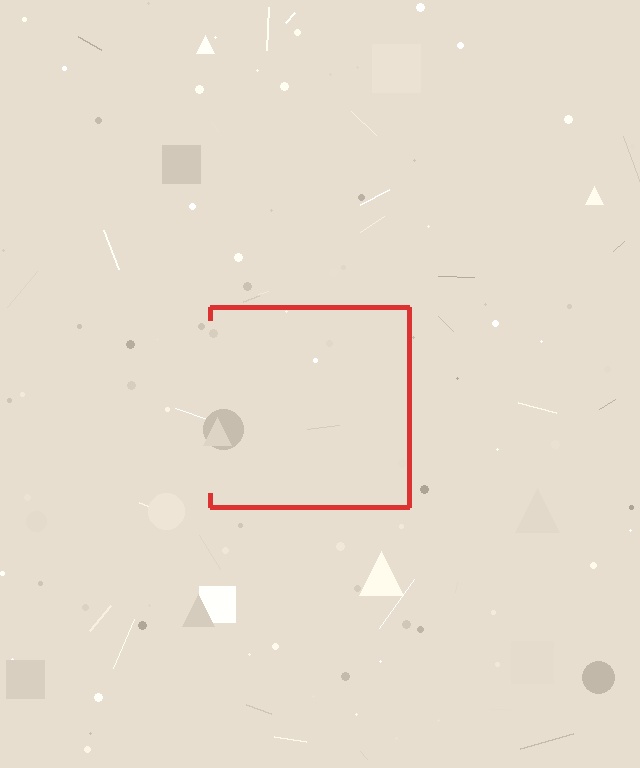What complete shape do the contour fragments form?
The contour fragments form a square.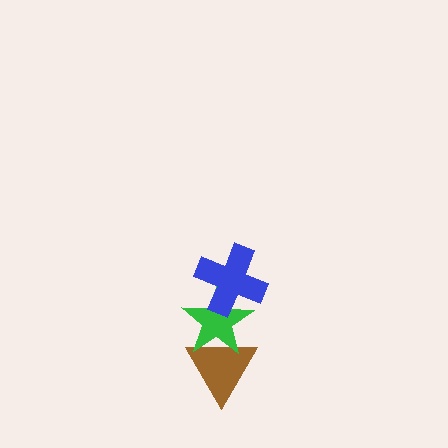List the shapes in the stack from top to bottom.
From top to bottom: the blue cross, the green star, the brown triangle.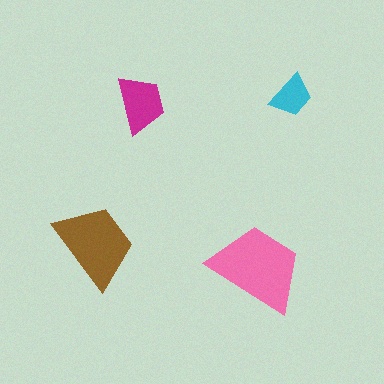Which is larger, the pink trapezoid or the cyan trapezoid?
The pink one.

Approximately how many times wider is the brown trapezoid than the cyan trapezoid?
About 2 times wider.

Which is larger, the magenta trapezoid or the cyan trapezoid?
The magenta one.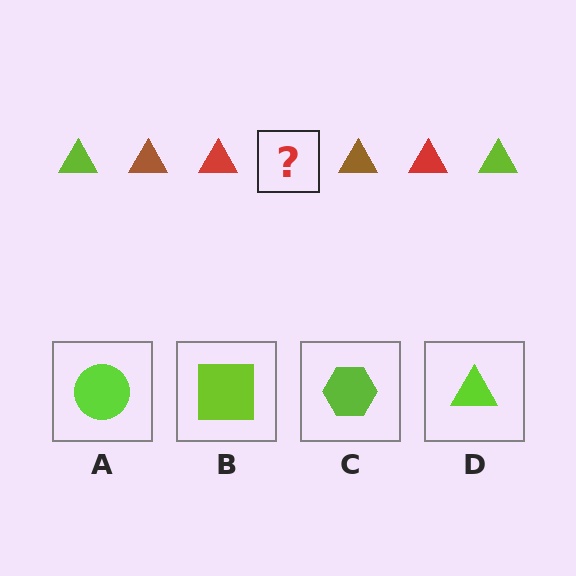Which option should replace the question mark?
Option D.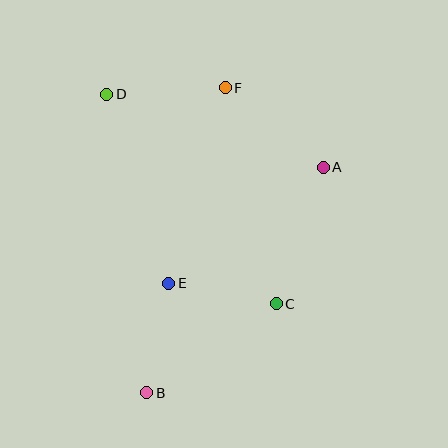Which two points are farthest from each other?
Points B and F are farthest from each other.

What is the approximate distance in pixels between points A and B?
The distance between A and B is approximately 286 pixels.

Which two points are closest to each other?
Points C and E are closest to each other.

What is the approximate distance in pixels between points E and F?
The distance between E and F is approximately 204 pixels.